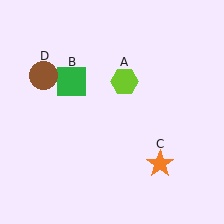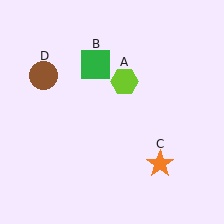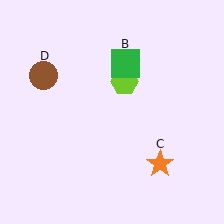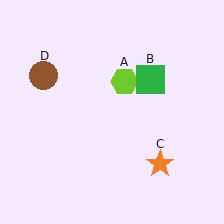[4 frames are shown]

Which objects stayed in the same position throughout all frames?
Lime hexagon (object A) and orange star (object C) and brown circle (object D) remained stationary.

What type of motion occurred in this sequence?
The green square (object B) rotated clockwise around the center of the scene.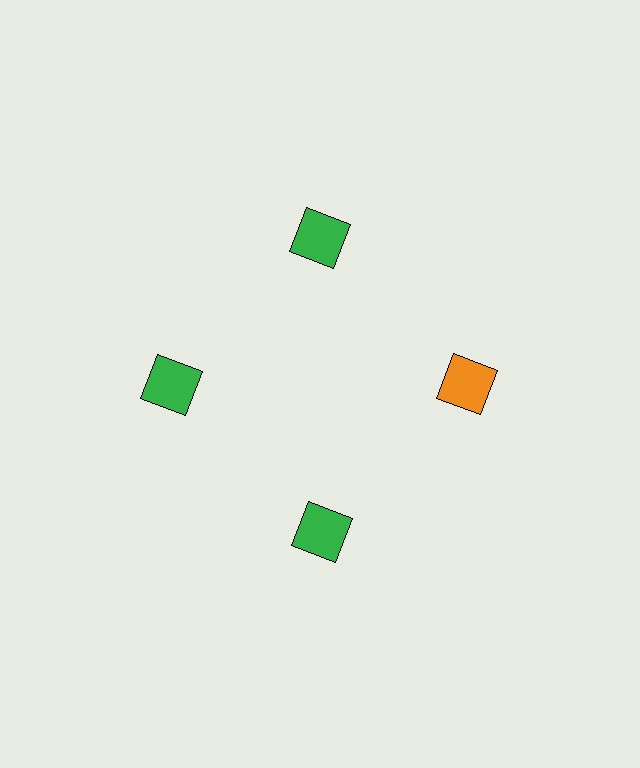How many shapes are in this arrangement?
There are 4 shapes arranged in a ring pattern.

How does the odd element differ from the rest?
It has a different color: orange instead of green.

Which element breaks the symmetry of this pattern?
The orange square at roughly the 3 o'clock position breaks the symmetry. All other shapes are green squares.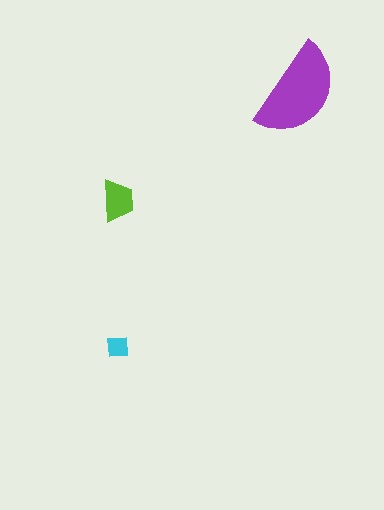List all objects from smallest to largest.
The cyan square, the lime trapezoid, the purple semicircle.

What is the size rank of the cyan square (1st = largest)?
3rd.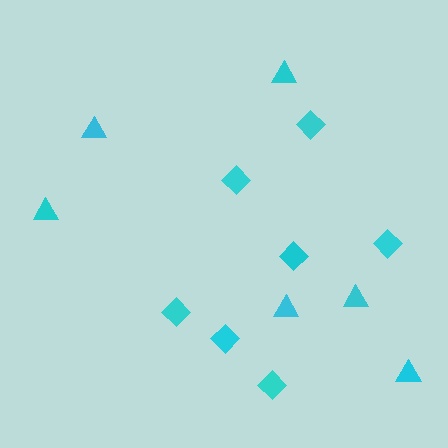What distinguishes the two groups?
There are 2 groups: one group of triangles (6) and one group of diamonds (7).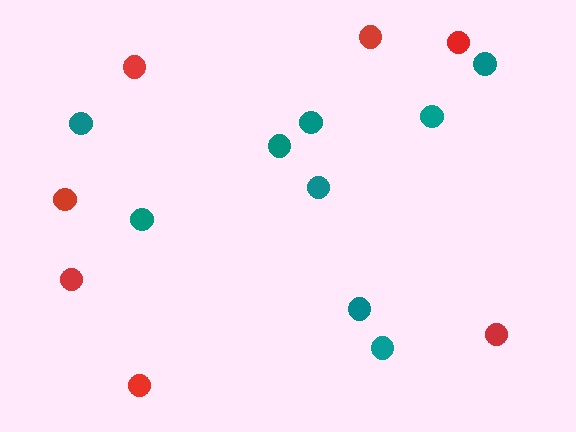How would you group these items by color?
There are 2 groups: one group of red circles (7) and one group of teal circles (9).